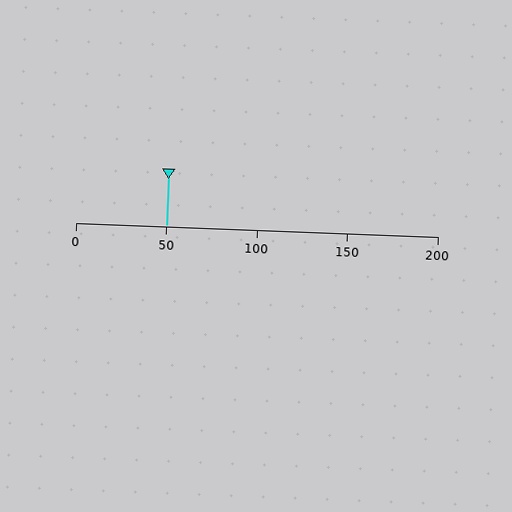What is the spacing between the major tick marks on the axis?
The major ticks are spaced 50 apart.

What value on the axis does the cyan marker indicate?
The marker indicates approximately 50.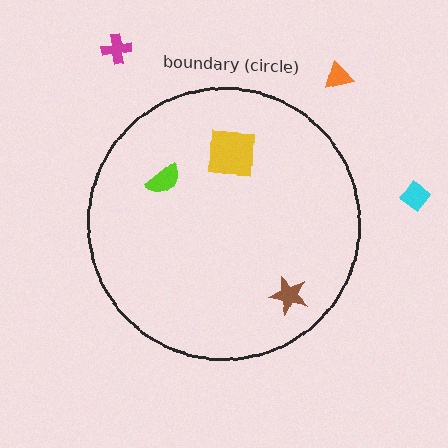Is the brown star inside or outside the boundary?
Inside.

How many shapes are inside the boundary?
3 inside, 3 outside.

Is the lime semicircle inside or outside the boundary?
Inside.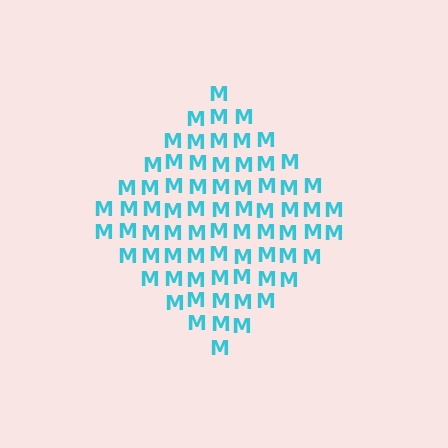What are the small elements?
The small elements are letter M's.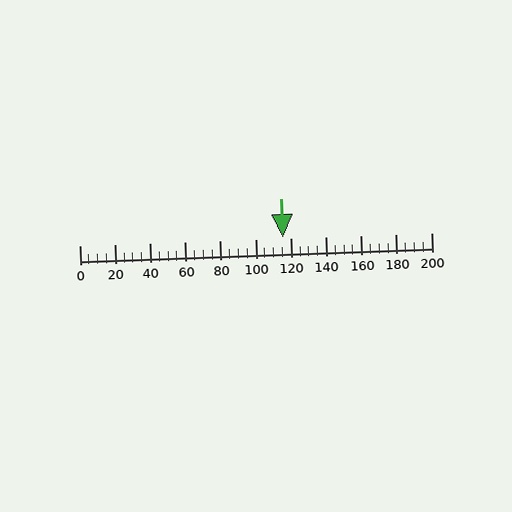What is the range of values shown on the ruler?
The ruler shows values from 0 to 200.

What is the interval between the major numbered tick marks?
The major tick marks are spaced 20 units apart.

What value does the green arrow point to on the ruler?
The green arrow points to approximately 115.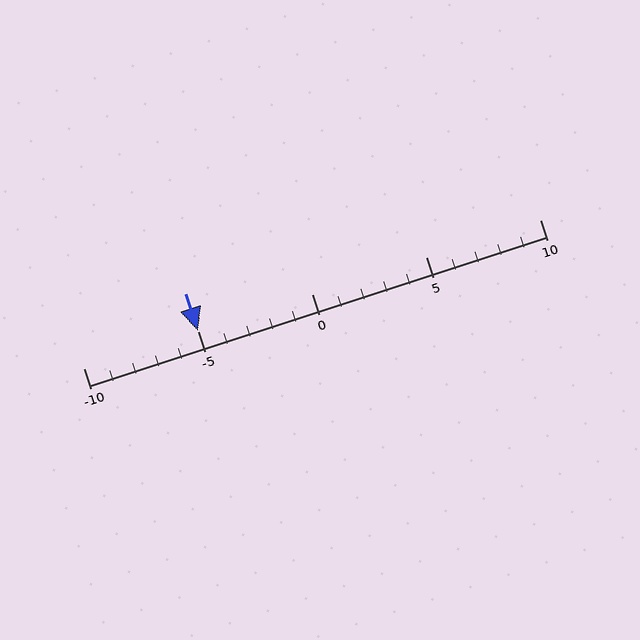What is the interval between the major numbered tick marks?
The major tick marks are spaced 5 units apart.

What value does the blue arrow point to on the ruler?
The blue arrow points to approximately -5.